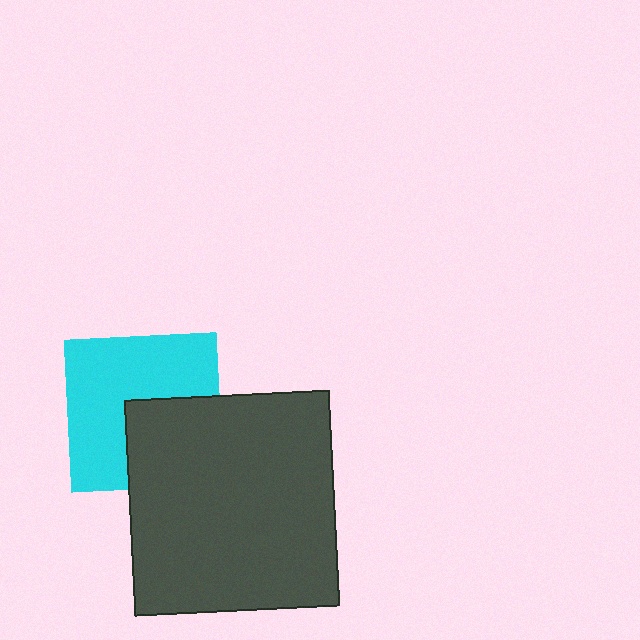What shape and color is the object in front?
The object in front is a dark gray rectangle.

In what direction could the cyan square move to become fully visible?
The cyan square could move toward the upper-left. That would shift it out from behind the dark gray rectangle entirely.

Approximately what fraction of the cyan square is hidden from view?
Roughly 37% of the cyan square is hidden behind the dark gray rectangle.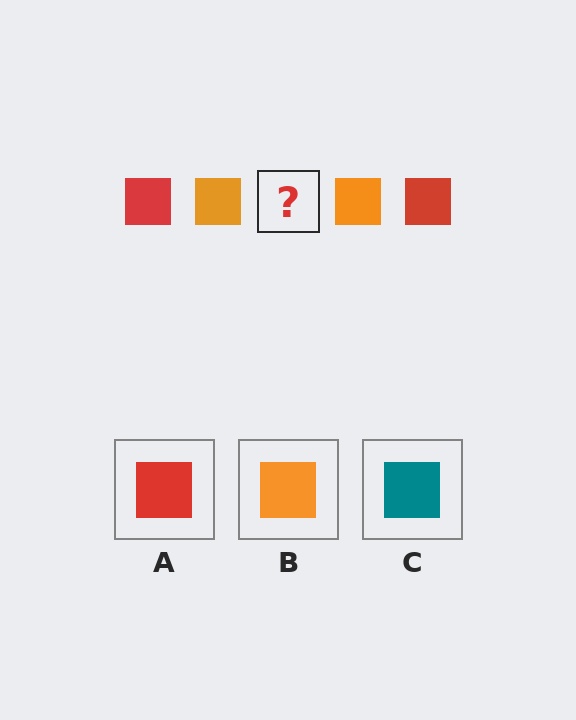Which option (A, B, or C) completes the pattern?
A.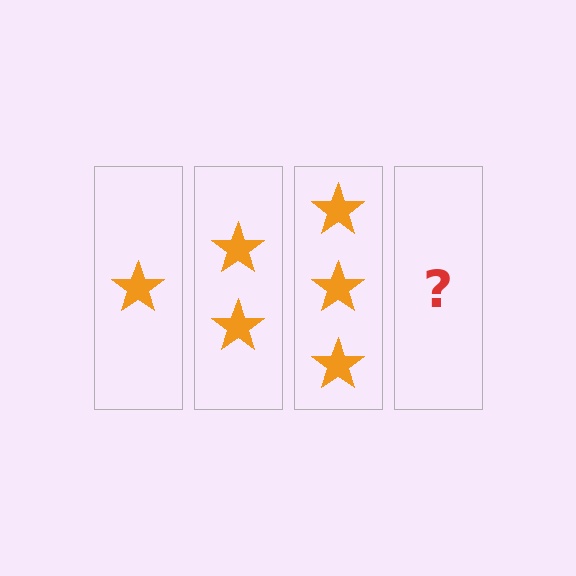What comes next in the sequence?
The next element should be 4 stars.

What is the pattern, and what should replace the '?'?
The pattern is that each step adds one more star. The '?' should be 4 stars.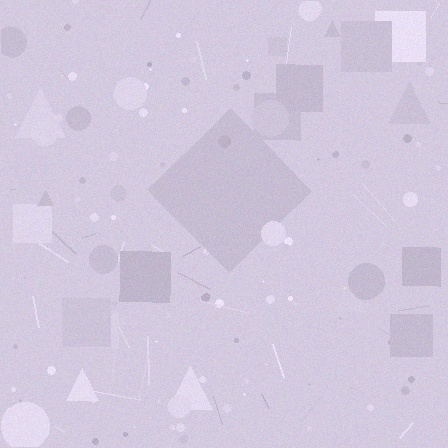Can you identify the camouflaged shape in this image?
The camouflaged shape is a diamond.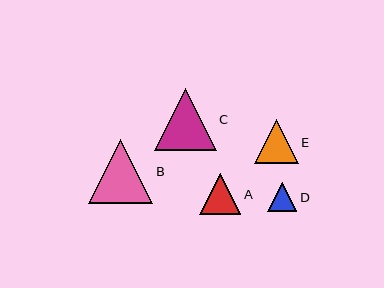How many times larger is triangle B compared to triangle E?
Triangle B is approximately 1.4 times the size of triangle E.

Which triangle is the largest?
Triangle B is the largest with a size of approximately 64 pixels.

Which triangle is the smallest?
Triangle D is the smallest with a size of approximately 29 pixels.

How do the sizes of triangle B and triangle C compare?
Triangle B and triangle C are approximately the same size.